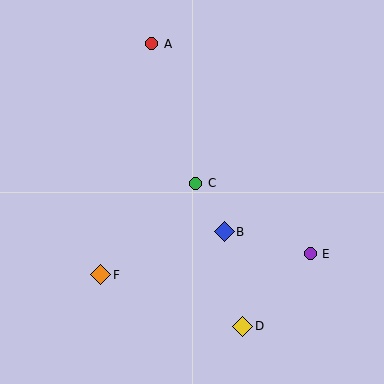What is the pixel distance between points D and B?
The distance between D and B is 96 pixels.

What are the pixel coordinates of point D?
Point D is at (243, 326).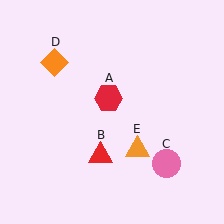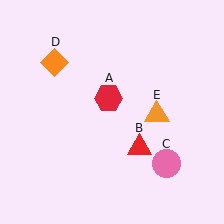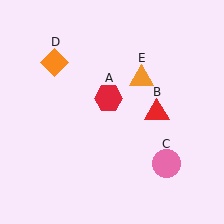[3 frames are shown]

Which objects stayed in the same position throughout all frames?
Red hexagon (object A) and pink circle (object C) and orange diamond (object D) remained stationary.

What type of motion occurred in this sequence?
The red triangle (object B), orange triangle (object E) rotated counterclockwise around the center of the scene.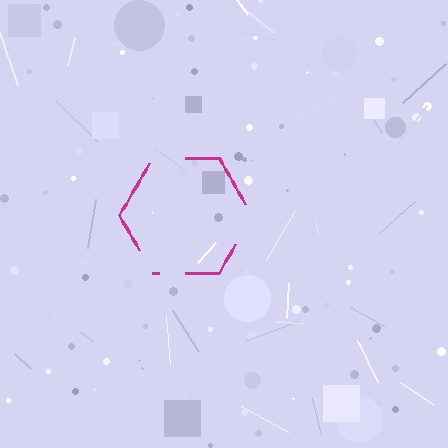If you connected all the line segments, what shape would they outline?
They would outline a hexagon.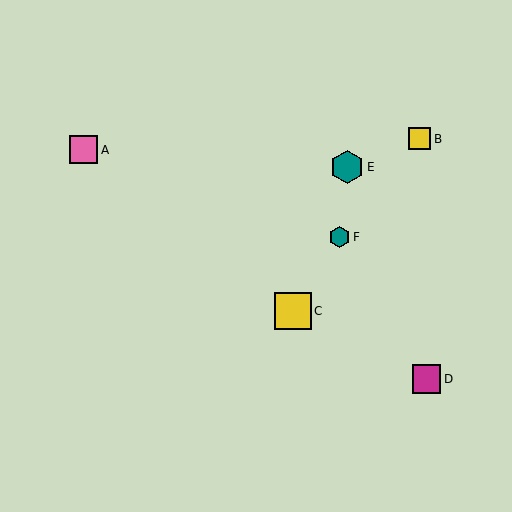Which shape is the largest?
The yellow square (labeled C) is the largest.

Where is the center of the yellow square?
The center of the yellow square is at (293, 311).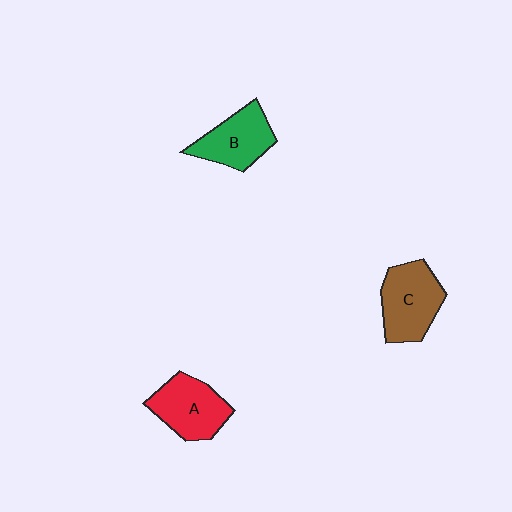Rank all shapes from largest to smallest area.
From largest to smallest: C (brown), A (red), B (green).